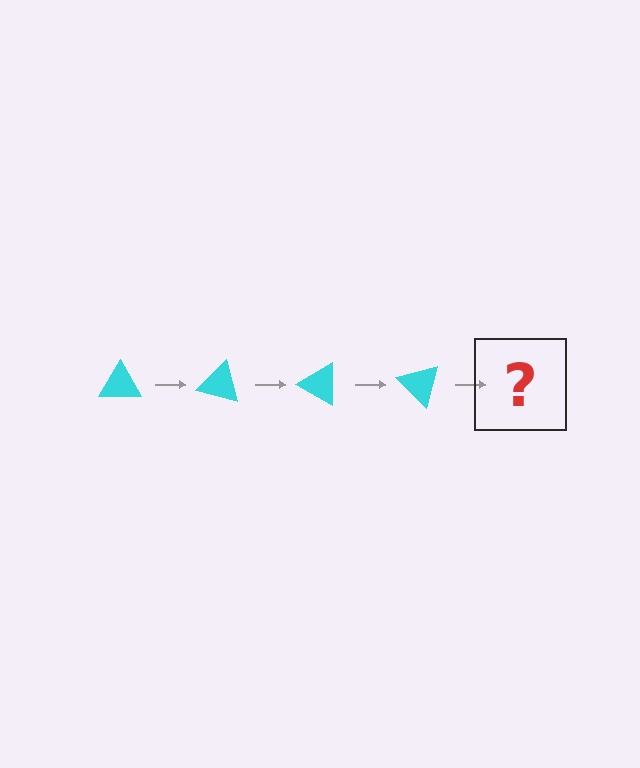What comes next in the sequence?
The next element should be a cyan triangle rotated 60 degrees.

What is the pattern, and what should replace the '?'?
The pattern is that the triangle rotates 15 degrees each step. The '?' should be a cyan triangle rotated 60 degrees.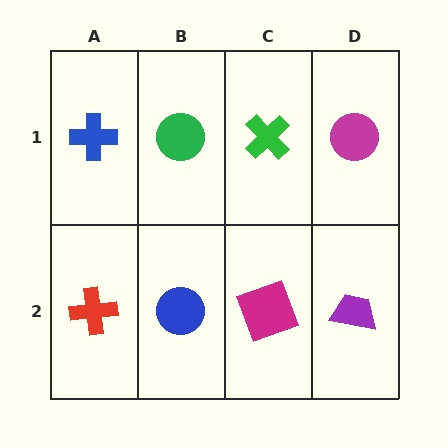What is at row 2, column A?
A red cross.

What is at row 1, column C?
A green cross.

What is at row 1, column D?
A magenta circle.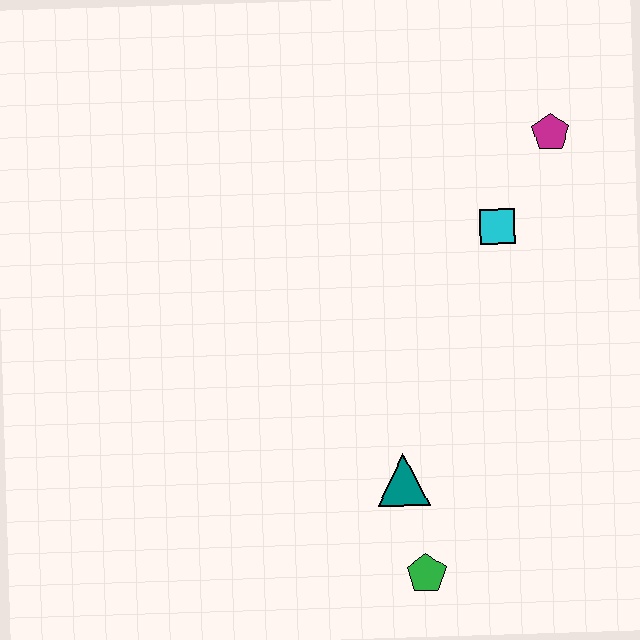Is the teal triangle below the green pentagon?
No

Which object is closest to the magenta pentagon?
The cyan square is closest to the magenta pentagon.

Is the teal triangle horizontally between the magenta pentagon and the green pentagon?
No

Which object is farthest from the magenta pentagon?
The green pentagon is farthest from the magenta pentagon.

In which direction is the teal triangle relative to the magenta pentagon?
The teal triangle is below the magenta pentagon.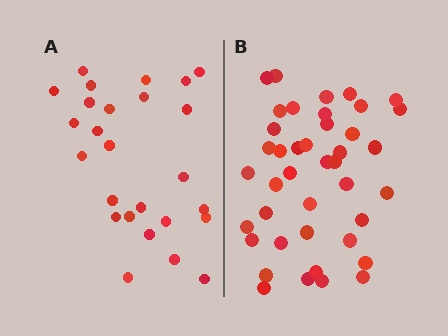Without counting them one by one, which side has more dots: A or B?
Region B (the right region) has more dots.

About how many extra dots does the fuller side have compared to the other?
Region B has approximately 15 more dots than region A.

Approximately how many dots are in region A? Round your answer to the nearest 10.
About 30 dots. (The exact count is 26, which rounds to 30.)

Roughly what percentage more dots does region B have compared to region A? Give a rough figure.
About 60% more.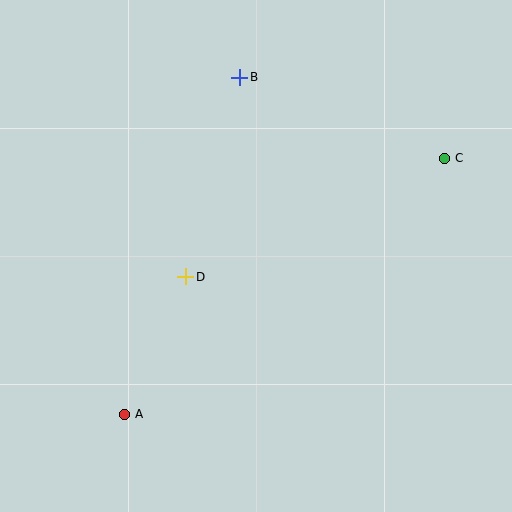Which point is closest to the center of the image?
Point D at (186, 277) is closest to the center.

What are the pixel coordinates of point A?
Point A is at (125, 414).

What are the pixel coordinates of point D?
Point D is at (186, 277).